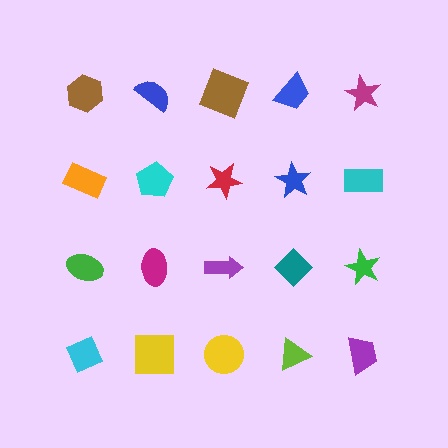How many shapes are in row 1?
5 shapes.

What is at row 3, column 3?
A purple arrow.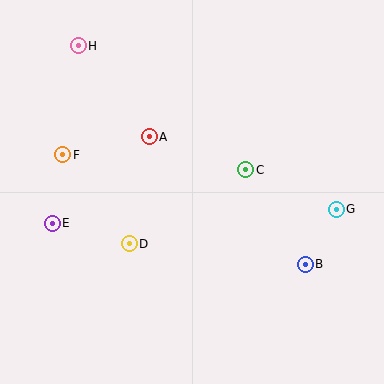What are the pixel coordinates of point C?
Point C is at (246, 170).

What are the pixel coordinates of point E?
Point E is at (52, 223).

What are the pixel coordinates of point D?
Point D is at (129, 244).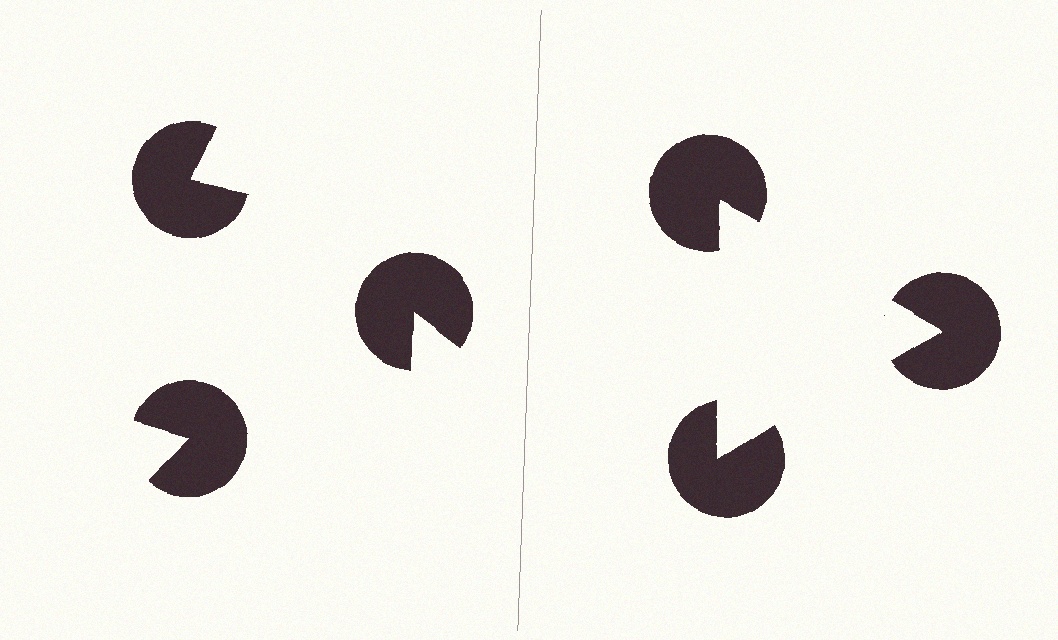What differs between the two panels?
The pac-man discs are positioned identically on both sides; only the wedge orientations differ. On the right they align to a triangle; on the left they are misaligned.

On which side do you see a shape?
An illusory triangle appears on the right side. On the left side the wedge cuts are rotated, so no coherent shape forms.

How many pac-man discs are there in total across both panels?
6 — 3 on each side.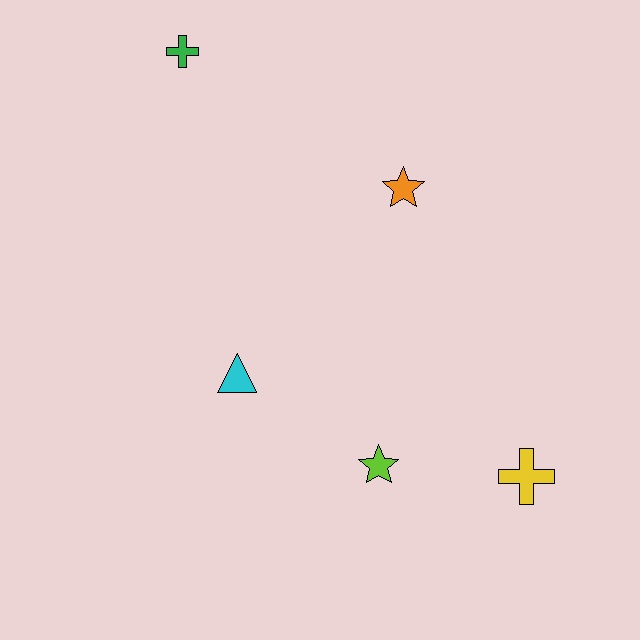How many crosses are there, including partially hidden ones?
There are 2 crosses.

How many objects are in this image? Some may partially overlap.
There are 5 objects.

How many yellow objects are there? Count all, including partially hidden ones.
There is 1 yellow object.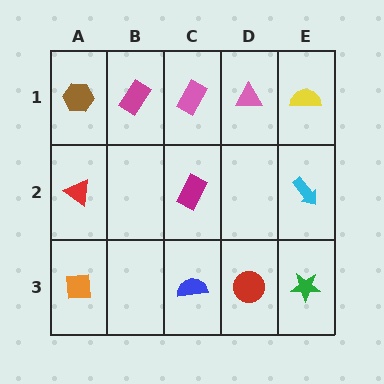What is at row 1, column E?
A yellow semicircle.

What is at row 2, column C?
A magenta rectangle.